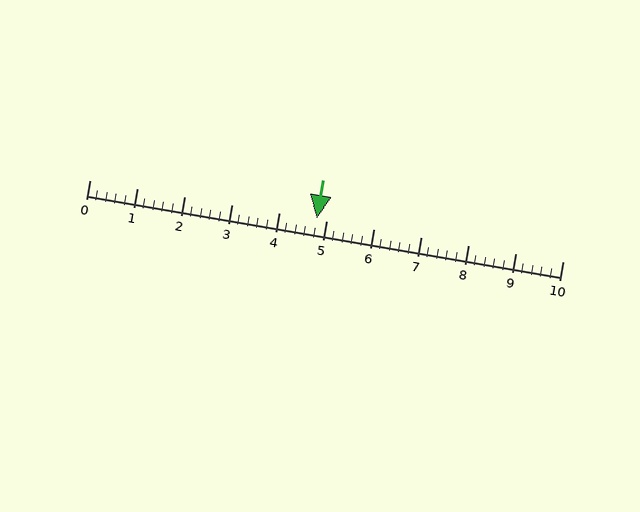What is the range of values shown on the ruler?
The ruler shows values from 0 to 10.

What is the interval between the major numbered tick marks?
The major tick marks are spaced 1 units apart.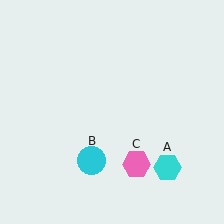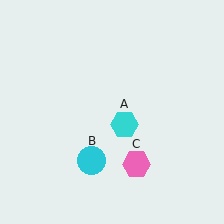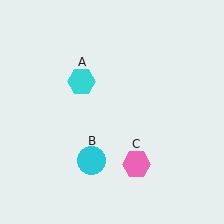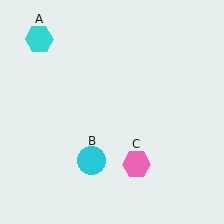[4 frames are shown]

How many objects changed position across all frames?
1 object changed position: cyan hexagon (object A).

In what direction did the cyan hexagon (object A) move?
The cyan hexagon (object A) moved up and to the left.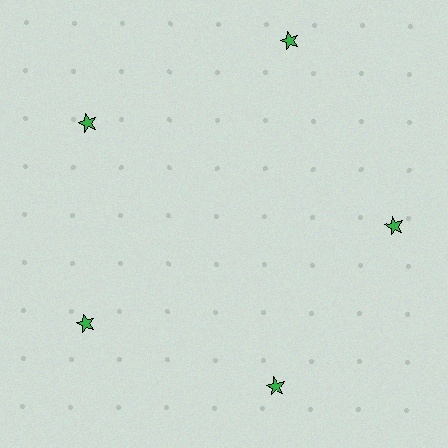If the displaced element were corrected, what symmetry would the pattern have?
It would have 5-fold rotational symmetry — the pattern would map onto itself every 72 degrees.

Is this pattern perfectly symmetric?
No. The 5 green stars are arranged in a ring, but one element near the 1 o'clock position is pushed outward from the center, breaking the 5-fold rotational symmetry.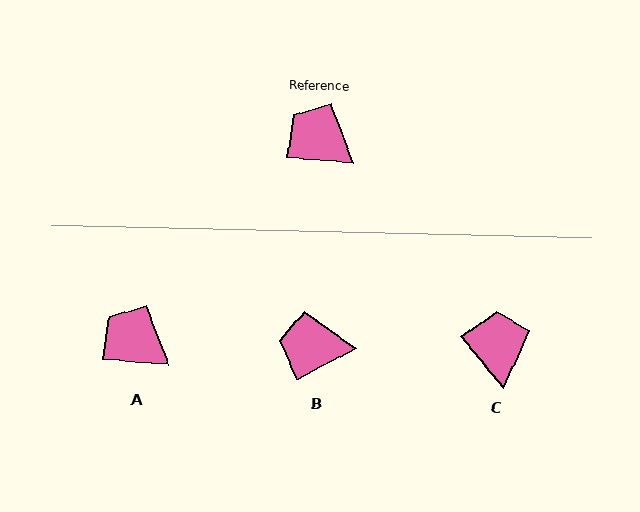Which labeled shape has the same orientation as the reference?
A.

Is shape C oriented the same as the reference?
No, it is off by about 45 degrees.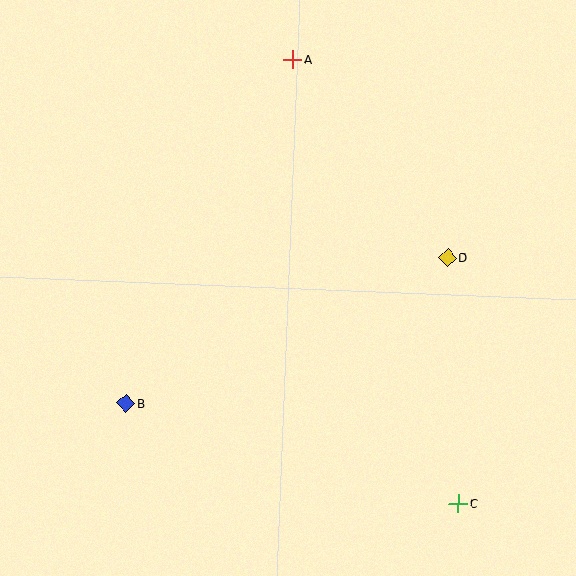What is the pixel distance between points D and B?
The distance between D and B is 353 pixels.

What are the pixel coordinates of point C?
Point C is at (458, 503).